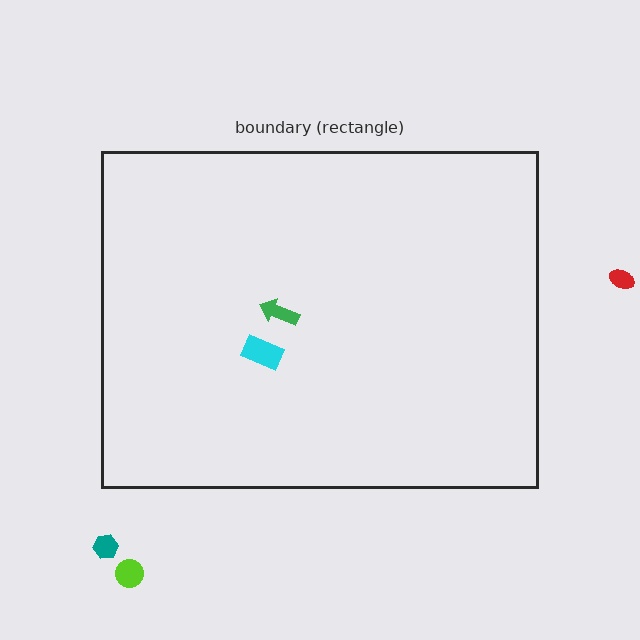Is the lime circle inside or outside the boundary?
Outside.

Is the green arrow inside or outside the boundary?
Inside.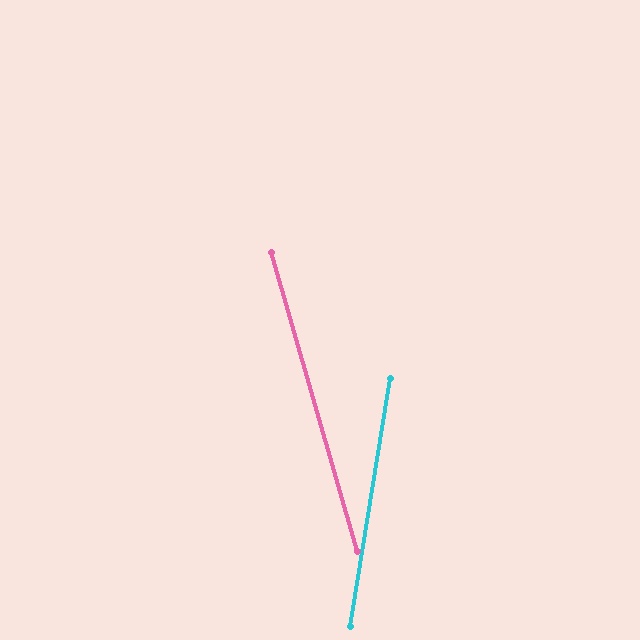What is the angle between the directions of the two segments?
Approximately 25 degrees.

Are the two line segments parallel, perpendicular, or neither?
Neither parallel nor perpendicular — they differ by about 25°.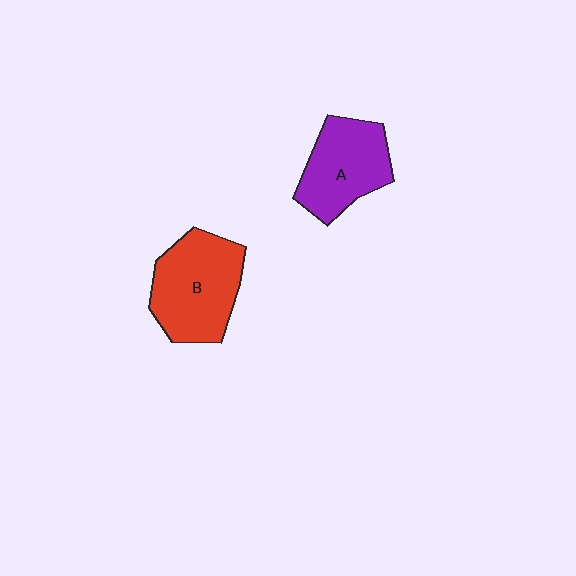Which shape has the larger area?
Shape B (red).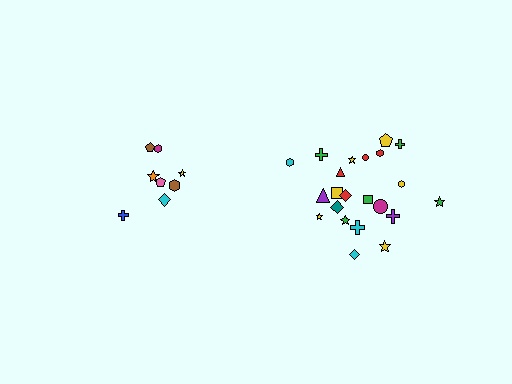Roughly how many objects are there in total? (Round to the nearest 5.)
Roughly 30 objects in total.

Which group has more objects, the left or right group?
The right group.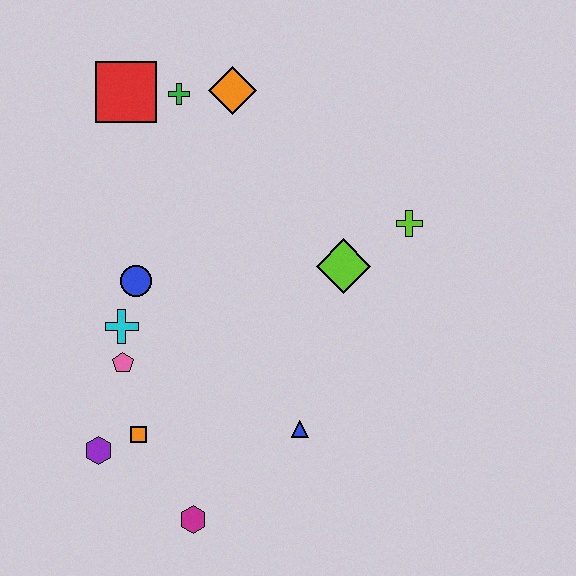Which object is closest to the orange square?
The purple hexagon is closest to the orange square.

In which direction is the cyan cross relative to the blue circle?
The cyan cross is below the blue circle.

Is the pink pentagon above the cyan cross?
No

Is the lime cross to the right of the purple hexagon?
Yes